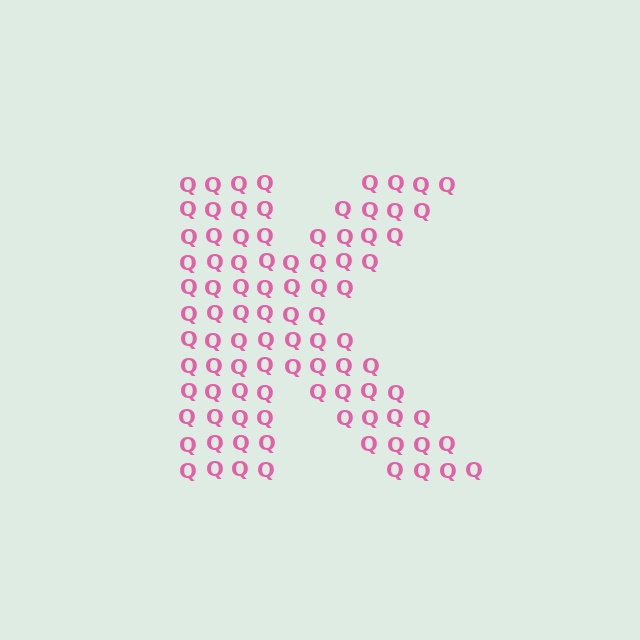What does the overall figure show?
The overall figure shows the letter K.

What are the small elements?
The small elements are letter Q's.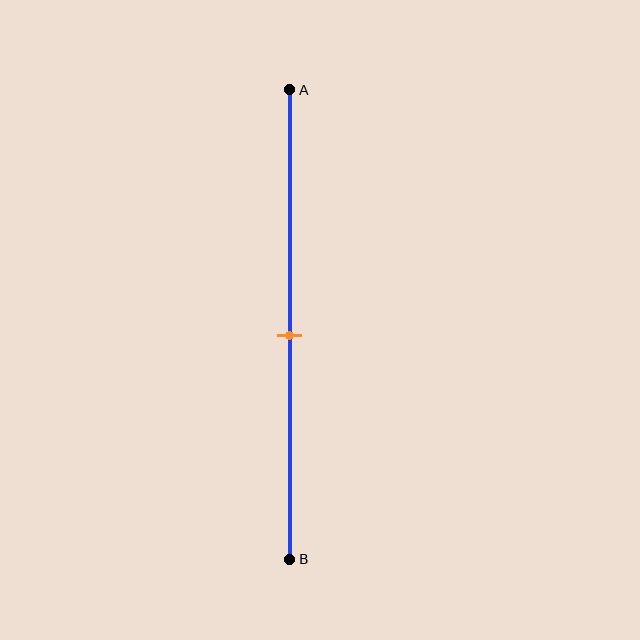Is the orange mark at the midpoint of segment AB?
Yes, the mark is approximately at the midpoint.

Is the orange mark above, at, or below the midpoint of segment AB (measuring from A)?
The orange mark is approximately at the midpoint of segment AB.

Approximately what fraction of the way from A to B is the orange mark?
The orange mark is approximately 50% of the way from A to B.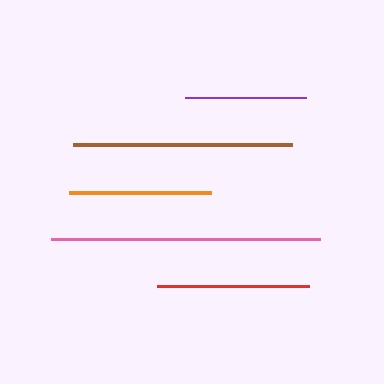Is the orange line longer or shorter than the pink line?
The pink line is longer than the orange line.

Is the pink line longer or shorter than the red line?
The pink line is longer than the red line.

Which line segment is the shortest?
The purple line is the shortest at approximately 121 pixels.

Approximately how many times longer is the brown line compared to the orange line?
The brown line is approximately 1.5 times the length of the orange line.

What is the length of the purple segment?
The purple segment is approximately 121 pixels long.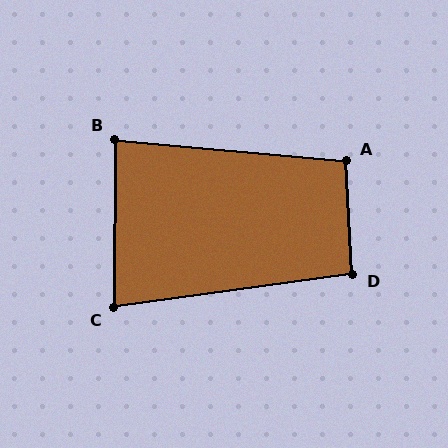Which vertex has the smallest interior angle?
C, at approximately 82 degrees.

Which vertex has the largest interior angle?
A, at approximately 98 degrees.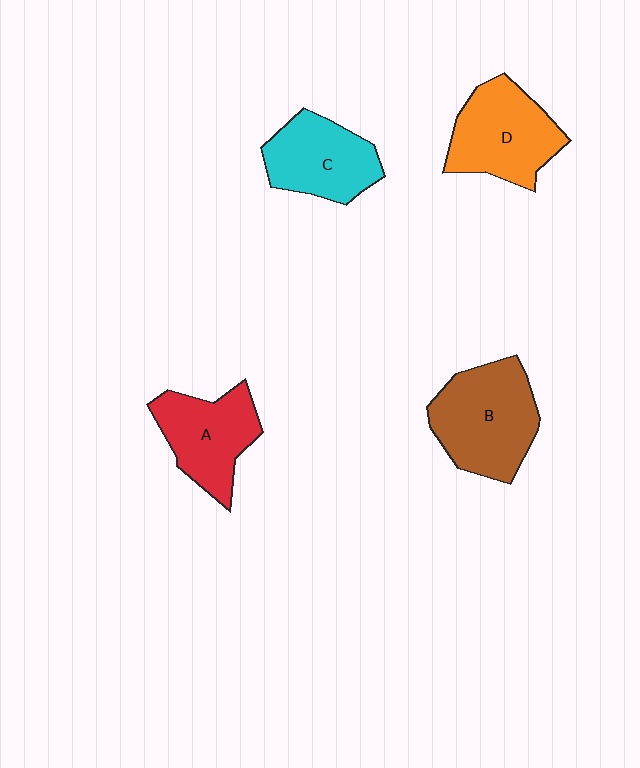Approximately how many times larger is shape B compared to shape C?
Approximately 1.3 times.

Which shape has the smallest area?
Shape C (cyan).